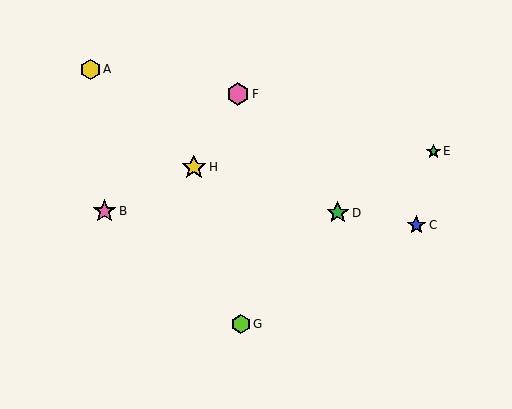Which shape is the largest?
The yellow star (labeled H) is the largest.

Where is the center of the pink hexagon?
The center of the pink hexagon is at (238, 94).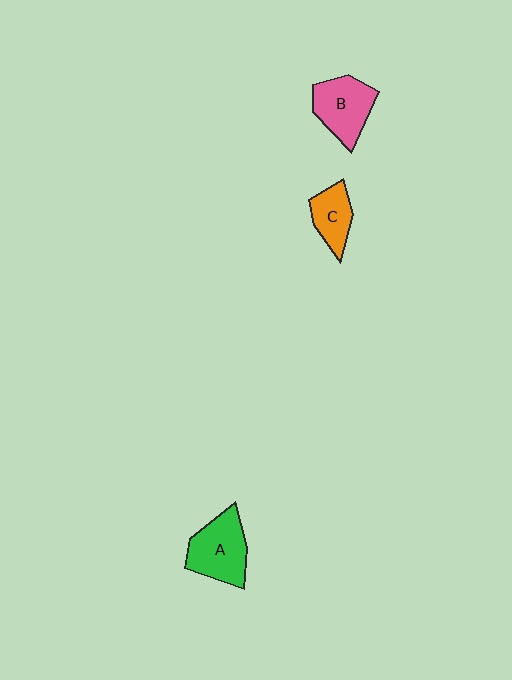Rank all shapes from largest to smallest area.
From largest to smallest: A (green), B (pink), C (orange).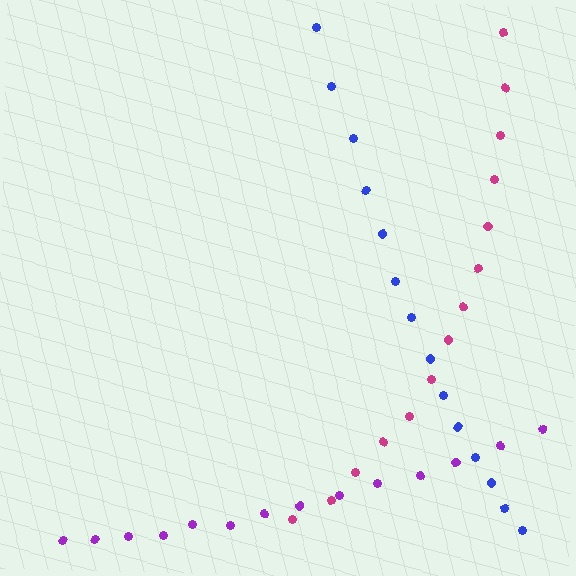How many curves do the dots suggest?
There are 3 distinct paths.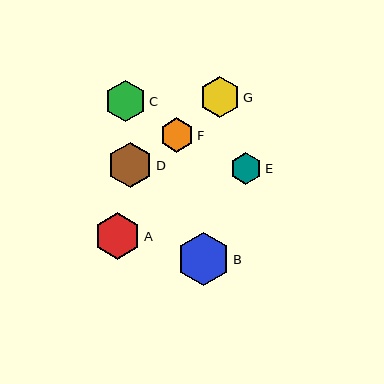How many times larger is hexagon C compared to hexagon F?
Hexagon C is approximately 1.2 times the size of hexagon F.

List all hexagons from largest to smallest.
From largest to smallest: B, A, D, C, G, F, E.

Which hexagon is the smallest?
Hexagon E is the smallest with a size of approximately 32 pixels.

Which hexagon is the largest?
Hexagon B is the largest with a size of approximately 53 pixels.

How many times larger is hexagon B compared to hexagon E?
Hexagon B is approximately 1.7 times the size of hexagon E.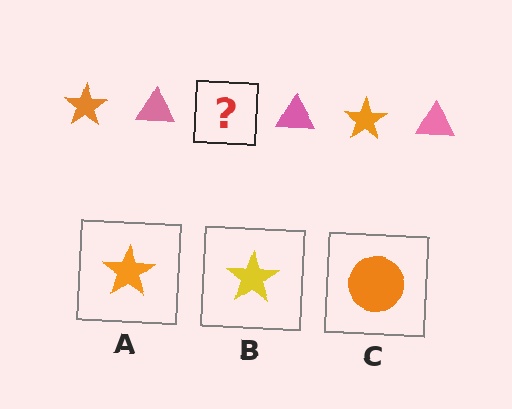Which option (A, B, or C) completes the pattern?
A.